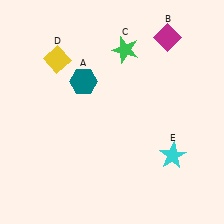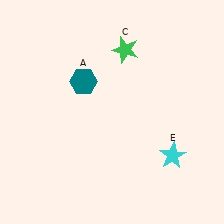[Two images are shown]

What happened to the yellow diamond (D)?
The yellow diamond (D) was removed in Image 2. It was in the top-left area of Image 1.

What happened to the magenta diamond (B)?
The magenta diamond (B) was removed in Image 2. It was in the top-right area of Image 1.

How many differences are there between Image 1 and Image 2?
There are 2 differences between the two images.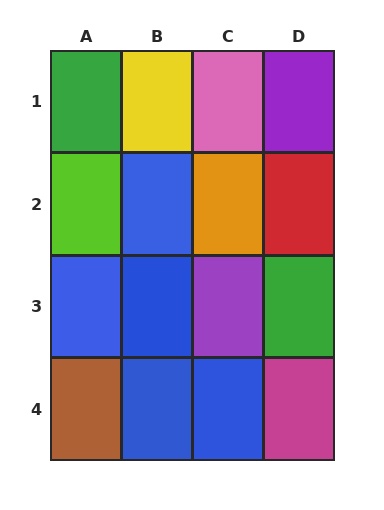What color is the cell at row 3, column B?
Blue.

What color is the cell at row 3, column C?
Purple.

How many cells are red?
1 cell is red.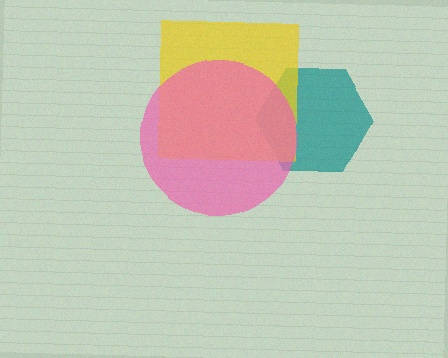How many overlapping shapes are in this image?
There are 3 overlapping shapes in the image.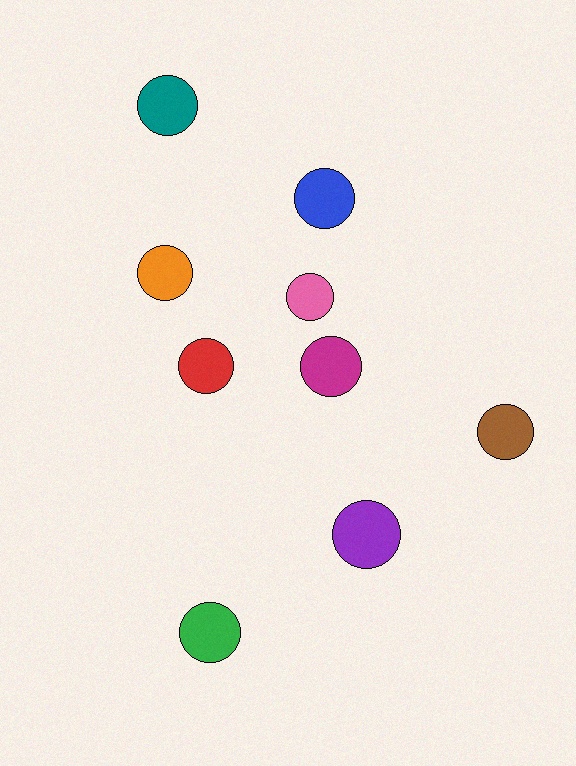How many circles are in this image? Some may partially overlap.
There are 9 circles.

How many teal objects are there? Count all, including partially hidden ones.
There is 1 teal object.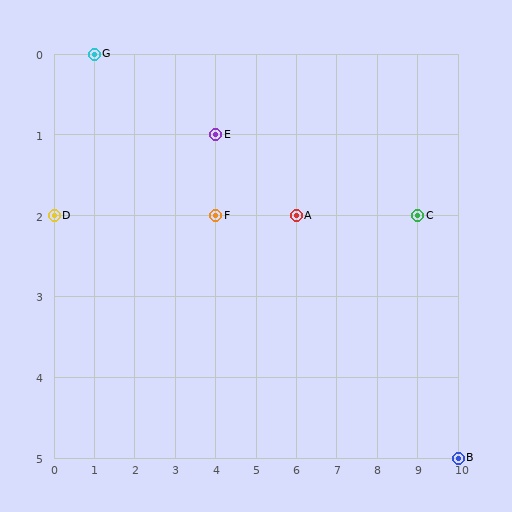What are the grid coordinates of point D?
Point D is at grid coordinates (0, 2).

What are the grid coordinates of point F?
Point F is at grid coordinates (4, 2).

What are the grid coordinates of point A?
Point A is at grid coordinates (6, 2).